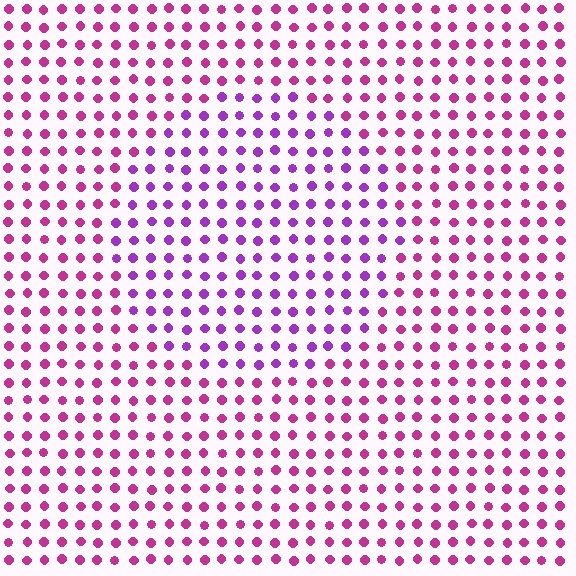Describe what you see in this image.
The image is filled with small magenta elements in a uniform arrangement. A circle-shaped region is visible where the elements are tinted to a slightly different hue, forming a subtle color boundary.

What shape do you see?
I see a circle.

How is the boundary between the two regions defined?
The boundary is defined purely by a slight shift in hue (about 34 degrees). Spacing, size, and orientation are identical on both sides.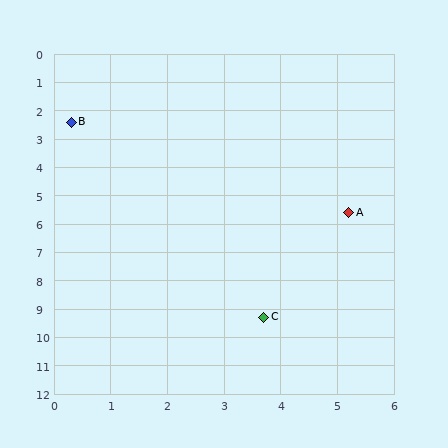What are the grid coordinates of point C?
Point C is at approximately (3.7, 9.3).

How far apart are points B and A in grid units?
Points B and A are about 5.9 grid units apart.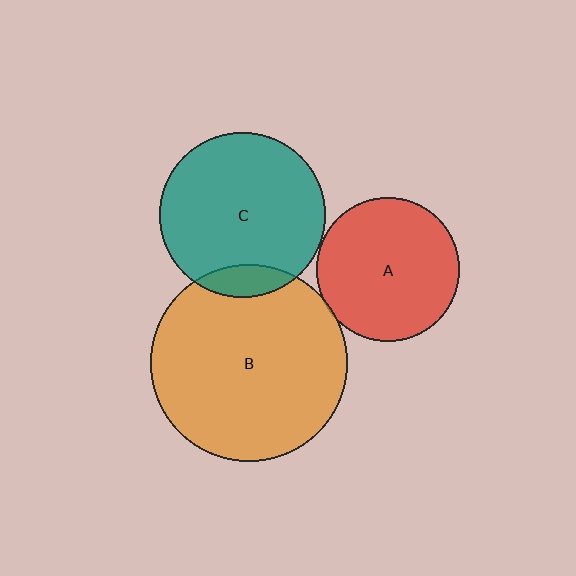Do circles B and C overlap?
Yes.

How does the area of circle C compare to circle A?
Approximately 1.3 times.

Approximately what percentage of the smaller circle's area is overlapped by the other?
Approximately 10%.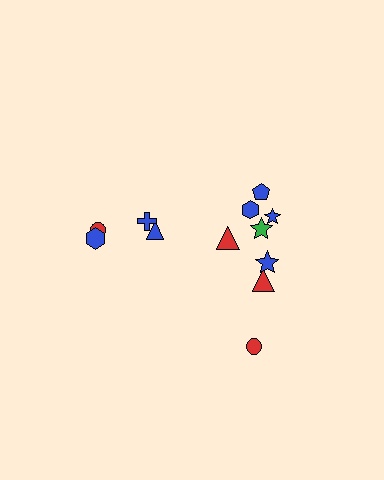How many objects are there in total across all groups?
There are 12 objects.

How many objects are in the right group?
There are 8 objects.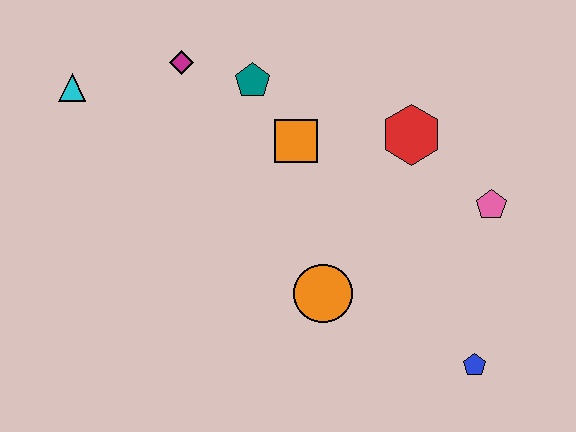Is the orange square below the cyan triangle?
Yes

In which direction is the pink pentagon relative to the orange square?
The pink pentagon is to the right of the orange square.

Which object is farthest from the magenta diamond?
The blue pentagon is farthest from the magenta diamond.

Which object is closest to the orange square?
The teal pentagon is closest to the orange square.